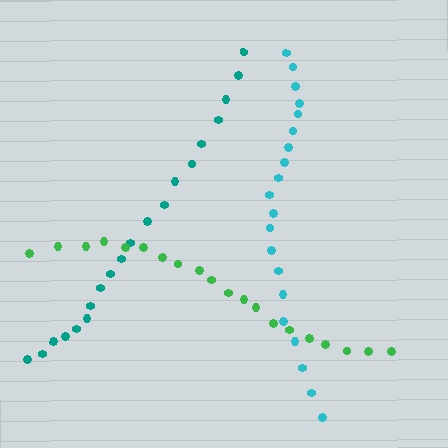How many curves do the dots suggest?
There are 3 distinct paths.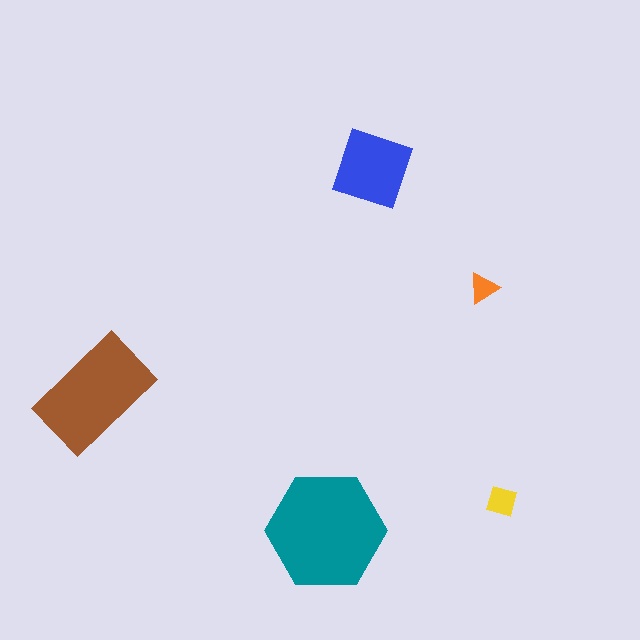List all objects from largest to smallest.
The teal hexagon, the brown rectangle, the blue square, the yellow diamond, the orange triangle.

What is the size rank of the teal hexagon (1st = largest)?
1st.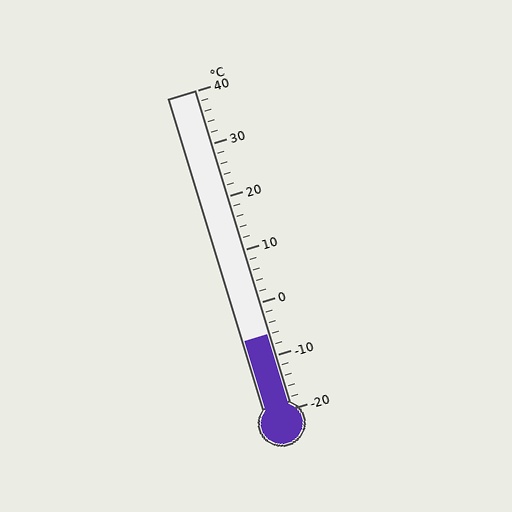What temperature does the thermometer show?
The thermometer shows approximately -6°C.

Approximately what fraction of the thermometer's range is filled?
The thermometer is filled to approximately 25% of its range.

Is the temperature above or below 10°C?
The temperature is below 10°C.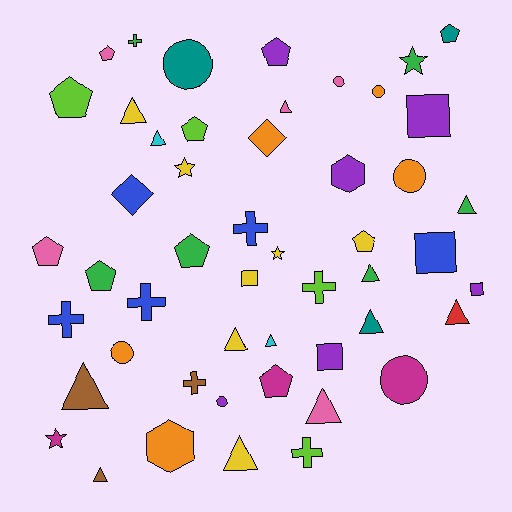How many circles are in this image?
There are 7 circles.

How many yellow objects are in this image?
There are 7 yellow objects.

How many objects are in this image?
There are 50 objects.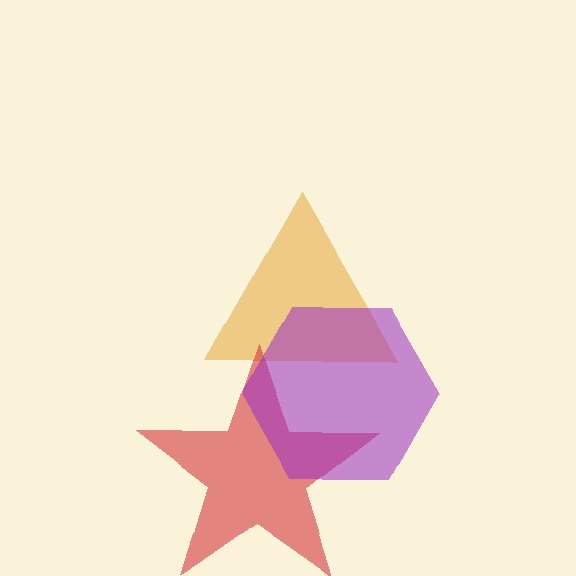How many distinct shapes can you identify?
There are 3 distinct shapes: an orange triangle, a red star, a purple hexagon.